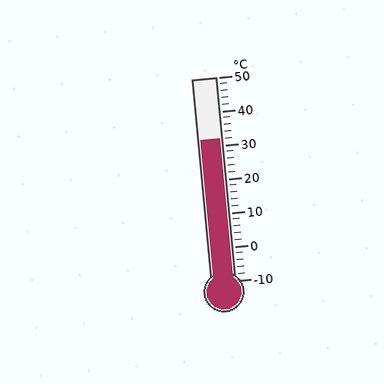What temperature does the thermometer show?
The thermometer shows approximately 32°C.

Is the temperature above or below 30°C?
The temperature is above 30°C.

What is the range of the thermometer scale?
The thermometer scale ranges from -10°C to 50°C.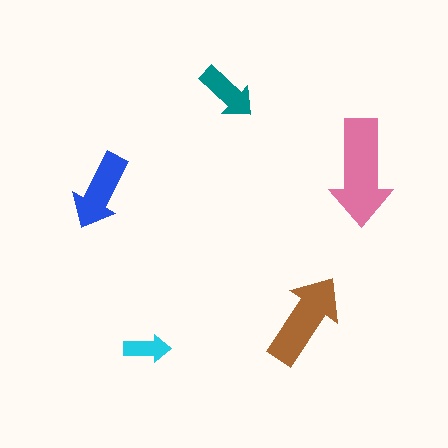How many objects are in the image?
There are 5 objects in the image.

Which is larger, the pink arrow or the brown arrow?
The pink one.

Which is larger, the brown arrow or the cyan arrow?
The brown one.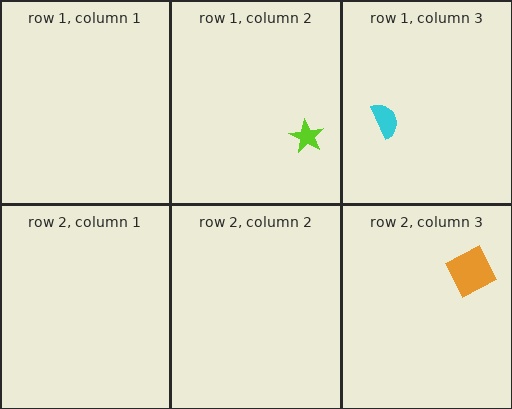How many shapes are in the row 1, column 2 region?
1.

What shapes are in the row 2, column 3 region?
The orange diamond.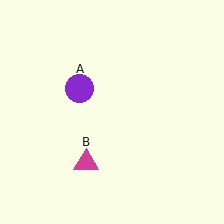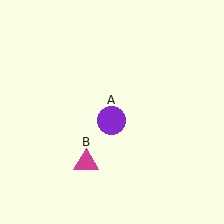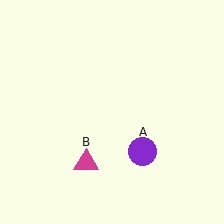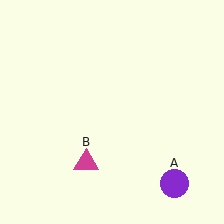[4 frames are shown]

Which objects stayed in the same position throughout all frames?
Magenta triangle (object B) remained stationary.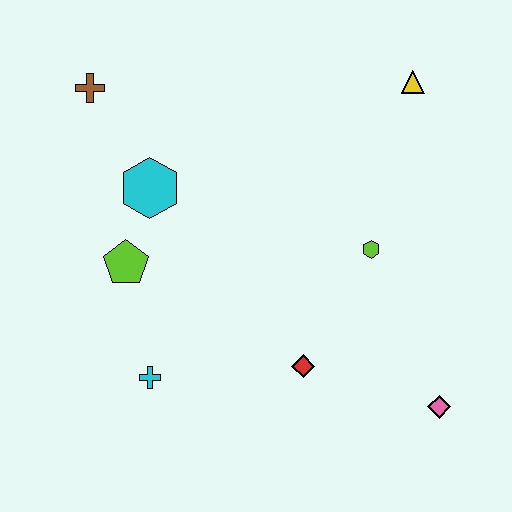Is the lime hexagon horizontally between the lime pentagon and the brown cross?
No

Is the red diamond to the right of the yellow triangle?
No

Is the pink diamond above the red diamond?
No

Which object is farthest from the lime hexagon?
The brown cross is farthest from the lime hexagon.